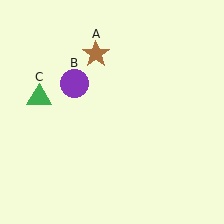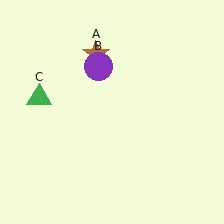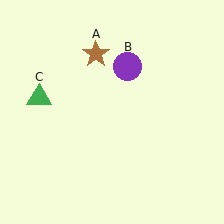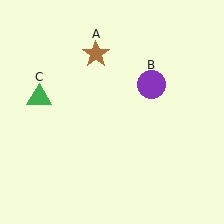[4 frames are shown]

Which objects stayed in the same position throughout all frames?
Brown star (object A) and green triangle (object C) remained stationary.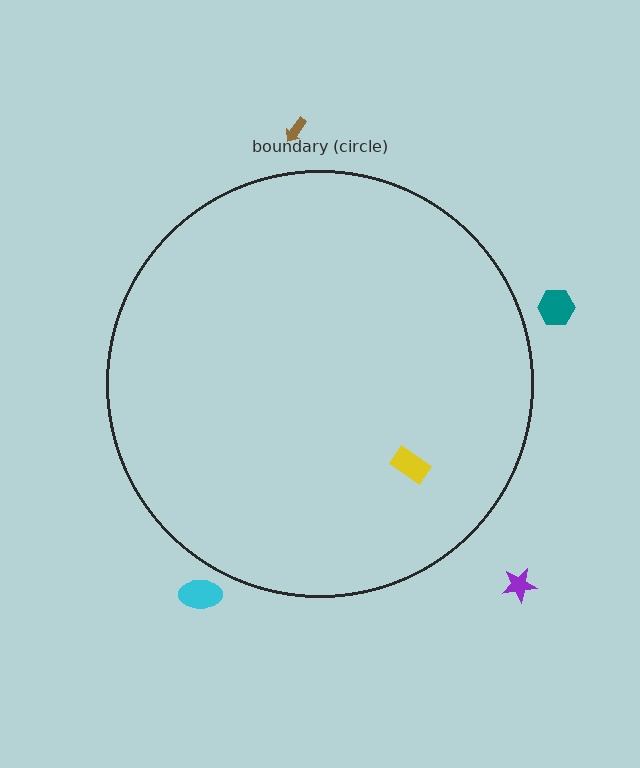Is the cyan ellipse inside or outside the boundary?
Outside.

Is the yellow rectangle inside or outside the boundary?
Inside.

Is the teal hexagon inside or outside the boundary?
Outside.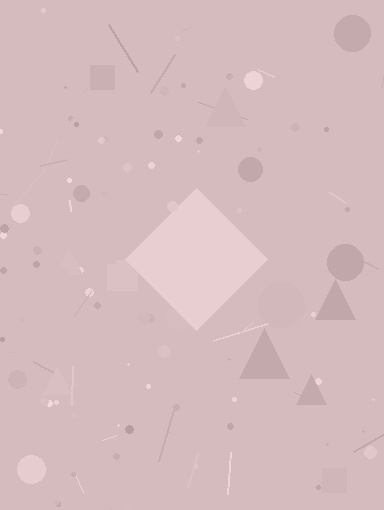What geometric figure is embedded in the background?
A diamond is embedded in the background.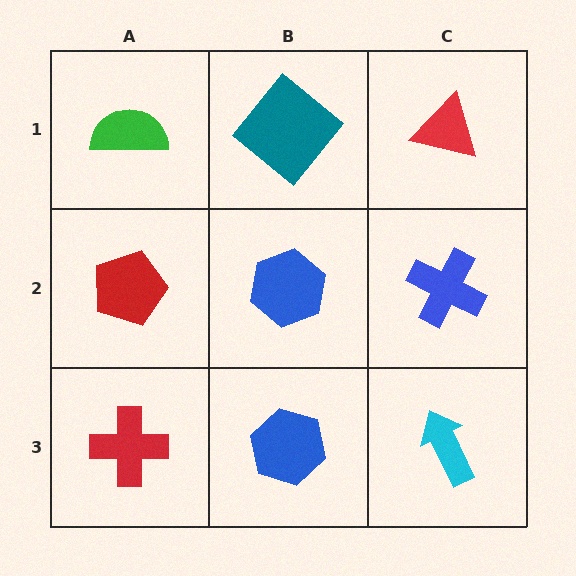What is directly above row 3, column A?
A red pentagon.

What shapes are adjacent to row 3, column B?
A blue hexagon (row 2, column B), a red cross (row 3, column A), a cyan arrow (row 3, column C).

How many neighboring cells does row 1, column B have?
3.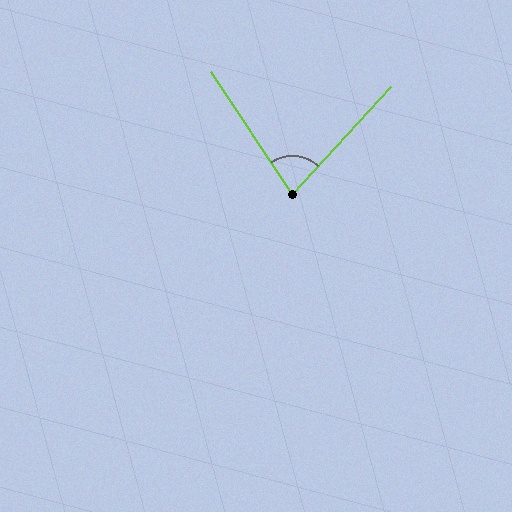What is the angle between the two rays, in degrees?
Approximately 76 degrees.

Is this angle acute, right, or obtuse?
It is acute.